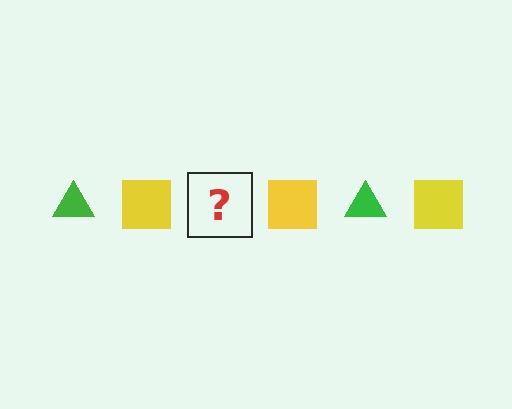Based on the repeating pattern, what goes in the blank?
The blank should be a green triangle.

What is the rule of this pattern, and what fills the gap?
The rule is that the pattern alternates between green triangle and yellow square. The gap should be filled with a green triangle.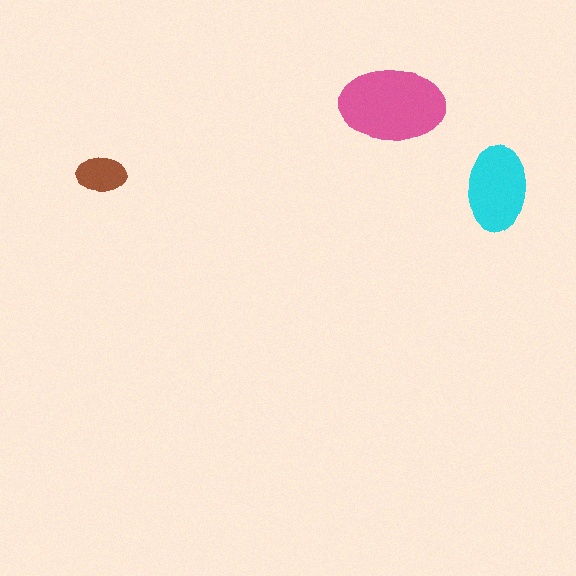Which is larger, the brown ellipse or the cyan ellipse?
The cyan one.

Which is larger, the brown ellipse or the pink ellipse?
The pink one.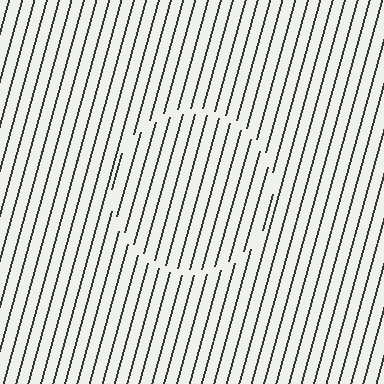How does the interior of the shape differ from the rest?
The interior of the shape contains the same grating, shifted by half a period — the contour is defined by the phase discontinuity where line-ends from the inner and outer gratings abut.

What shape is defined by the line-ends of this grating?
An illusory circle. The interior of the shape contains the same grating, shifted by half a period — the contour is defined by the phase discontinuity where line-ends from the inner and outer gratings abut.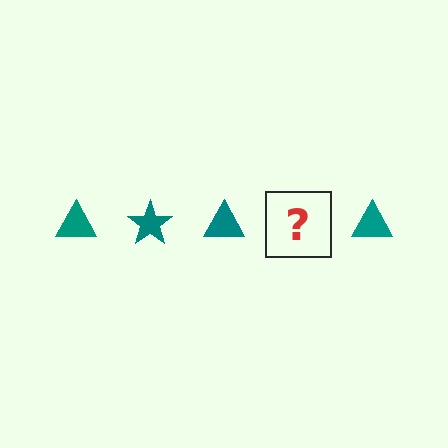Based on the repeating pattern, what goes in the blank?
The blank should be a teal star.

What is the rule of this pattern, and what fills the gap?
The rule is that the pattern cycles through triangle, star shapes in teal. The gap should be filled with a teal star.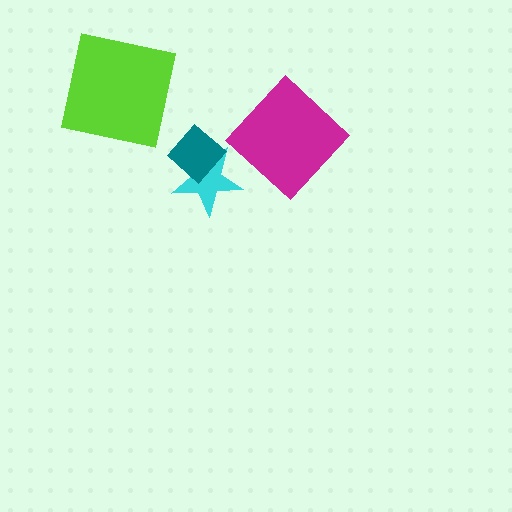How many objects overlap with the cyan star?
1 object overlaps with the cyan star.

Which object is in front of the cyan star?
The teal diamond is in front of the cyan star.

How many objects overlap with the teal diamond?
1 object overlaps with the teal diamond.